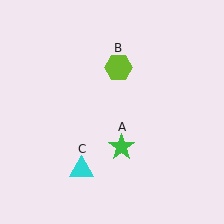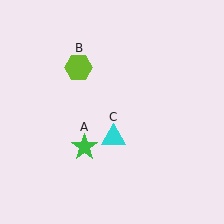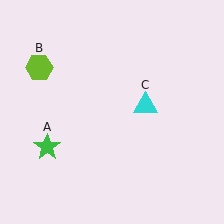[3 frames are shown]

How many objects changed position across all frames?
3 objects changed position: green star (object A), lime hexagon (object B), cyan triangle (object C).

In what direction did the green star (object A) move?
The green star (object A) moved left.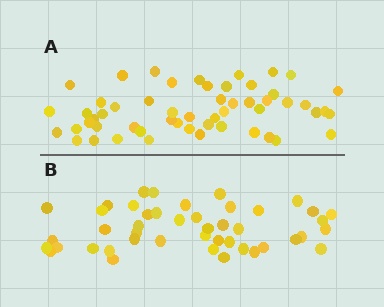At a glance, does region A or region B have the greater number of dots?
Region A (the top region) has more dots.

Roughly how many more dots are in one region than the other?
Region A has roughly 8 or so more dots than region B.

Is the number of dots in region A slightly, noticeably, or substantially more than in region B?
Region A has only slightly more — the two regions are fairly close. The ratio is roughly 1.2 to 1.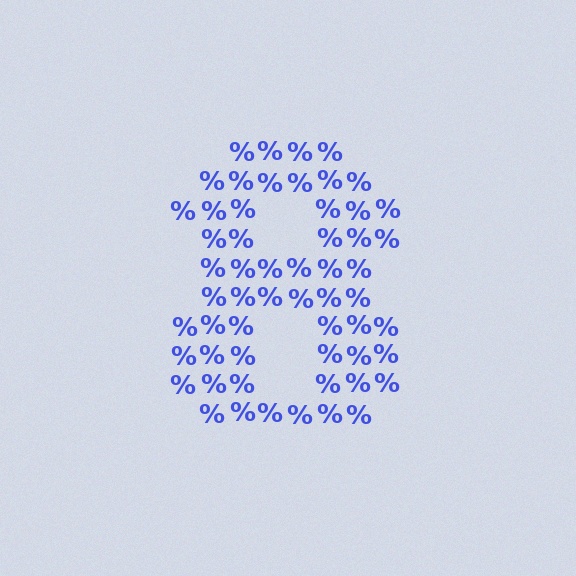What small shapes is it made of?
It is made of small percent signs.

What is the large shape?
The large shape is the digit 8.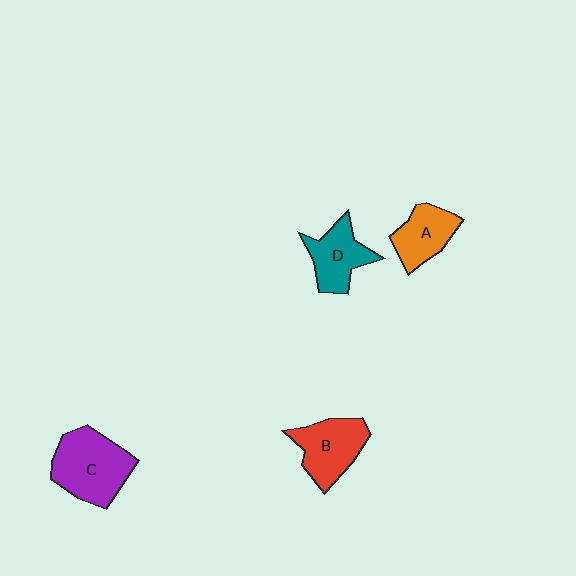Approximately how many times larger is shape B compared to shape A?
Approximately 1.2 times.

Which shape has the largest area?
Shape C (purple).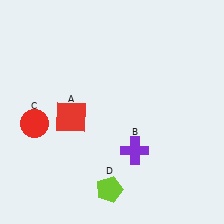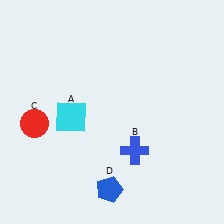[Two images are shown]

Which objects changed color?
A changed from red to cyan. B changed from purple to blue. D changed from lime to blue.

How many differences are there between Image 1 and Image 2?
There are 3 differences between the two images.